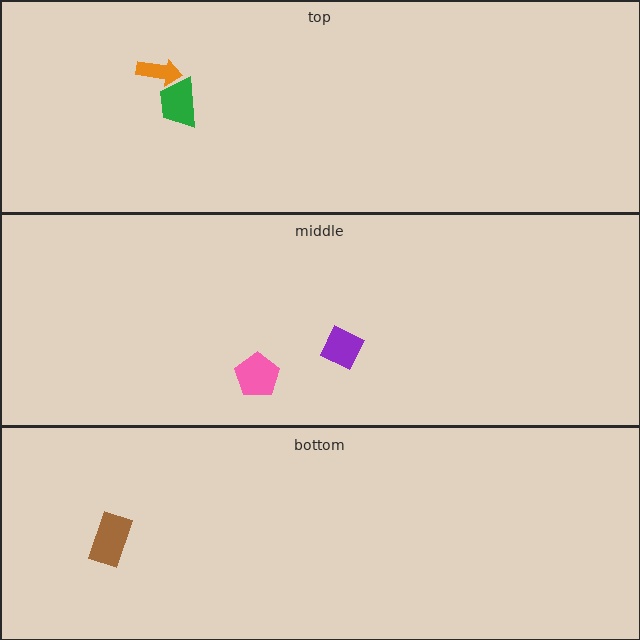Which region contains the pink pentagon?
The middle region.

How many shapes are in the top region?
2.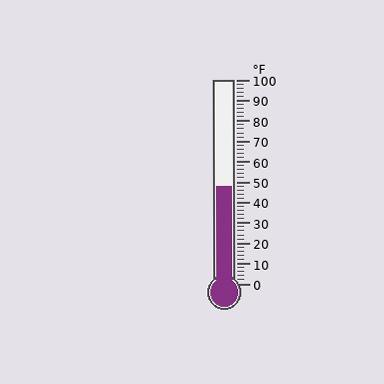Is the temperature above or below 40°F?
The temperature is above 40°F.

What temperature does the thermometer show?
The thermometer shows approximately 48°F.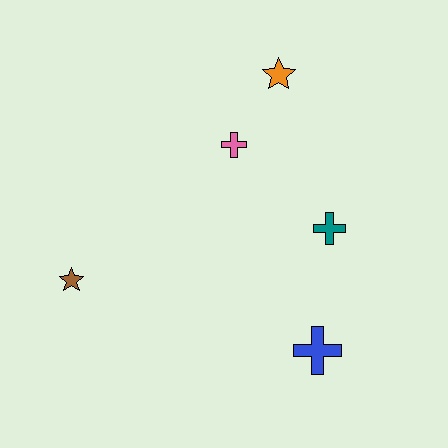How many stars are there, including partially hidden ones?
There are 2 stars.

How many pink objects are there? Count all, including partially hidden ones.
There is 1 pink object.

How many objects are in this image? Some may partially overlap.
There are 5 objects.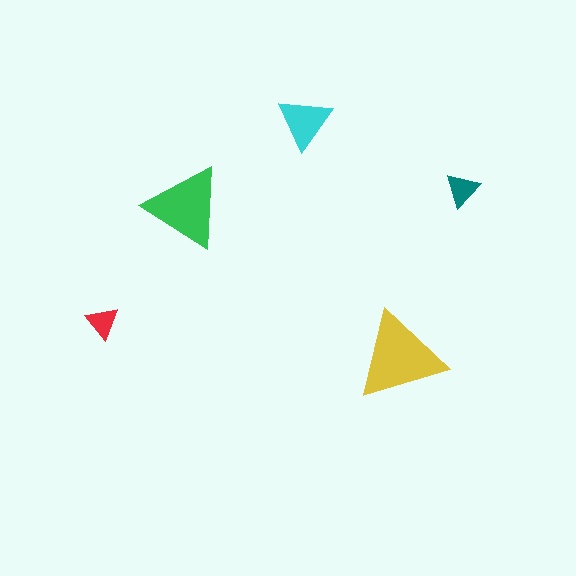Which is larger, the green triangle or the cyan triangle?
The green one.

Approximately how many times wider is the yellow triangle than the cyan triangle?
About 1.5 times wider.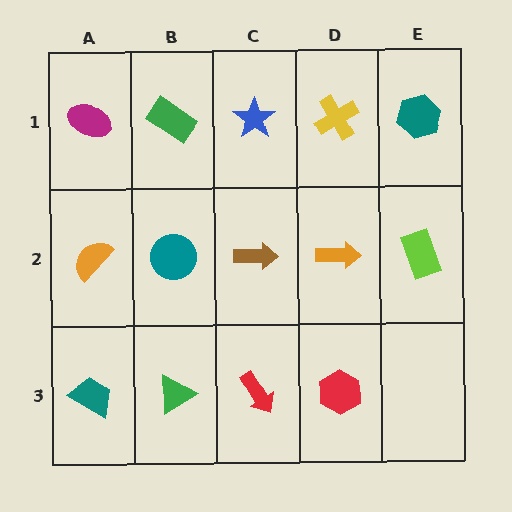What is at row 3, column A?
A teal trapezoid.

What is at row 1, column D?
A yellow cross.